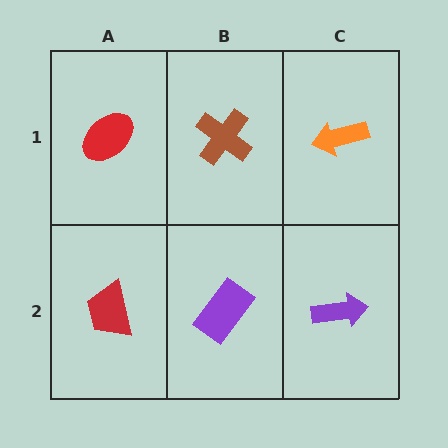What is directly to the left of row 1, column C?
A brown cross.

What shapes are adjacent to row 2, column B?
A brown cross (row 1, column B), a red trapezoid (row 2, column A), a purple arrow (row 2, column C).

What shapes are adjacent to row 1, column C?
A purple arrow (row 2, column C), a brown cross (row 1, column B).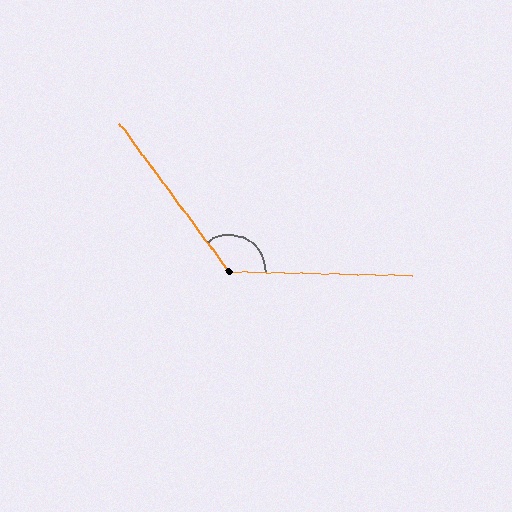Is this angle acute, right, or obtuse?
It is obtuse.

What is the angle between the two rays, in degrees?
Approximately 128 degrees.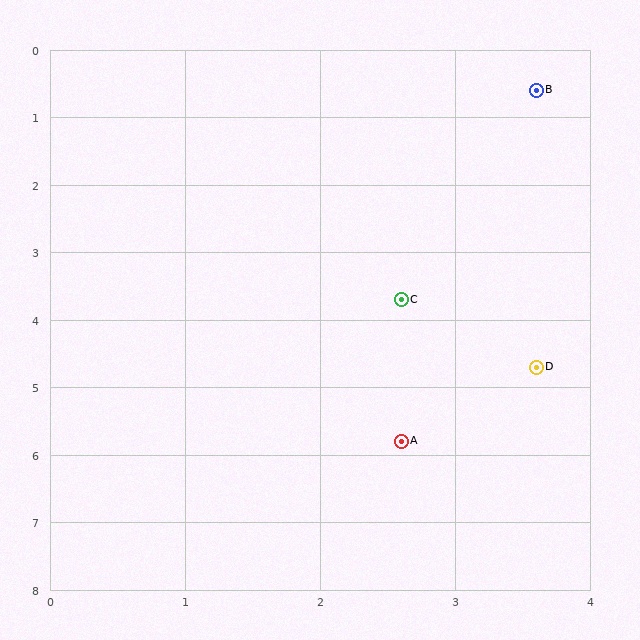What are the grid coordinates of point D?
Point D is at approximately (3.6, 4.7).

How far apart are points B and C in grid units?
Points B and C are about 3.3 grid units apart.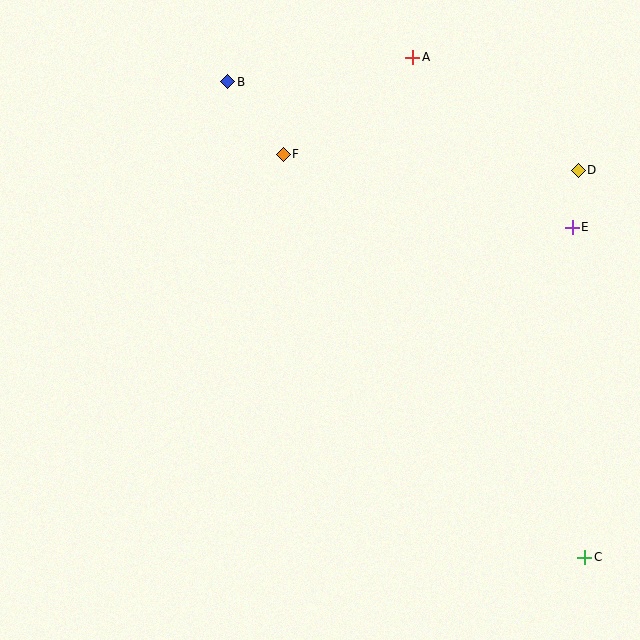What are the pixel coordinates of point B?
Point B is at (228, 82).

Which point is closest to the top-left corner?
Point B is closest to the top-left corner.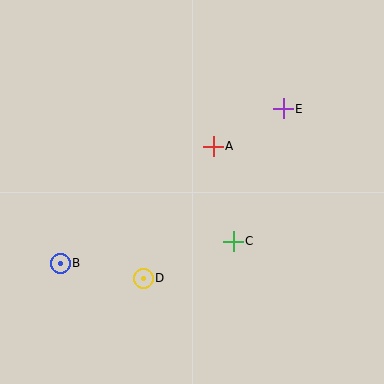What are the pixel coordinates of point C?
Point C is at (233, 241).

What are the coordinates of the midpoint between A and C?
The midpoint between A and C is at (223, 194).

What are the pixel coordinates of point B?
Point B is at (60, 263).